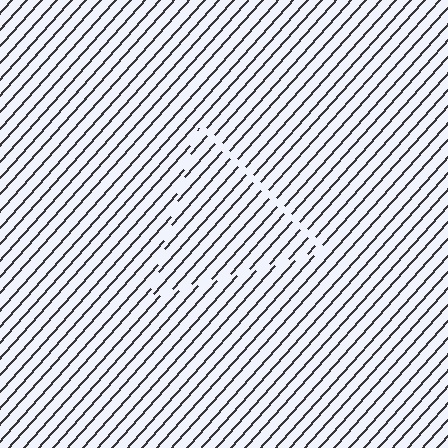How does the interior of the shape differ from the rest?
The interior of the shape contains the same grating, shifted by half a period — the contour is defined by the phase discontinuity where line-ends from the inner and outer gratings abut.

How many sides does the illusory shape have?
3 sides — the line-ends trace a triangle.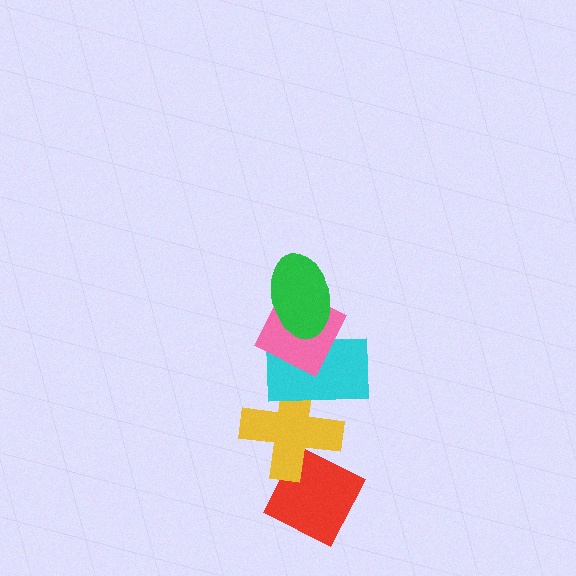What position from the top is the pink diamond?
The pink diamond is 2nd from the top.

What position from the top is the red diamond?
The red diamond is 5th from the top.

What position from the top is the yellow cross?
The yellow cross is 4th from the top.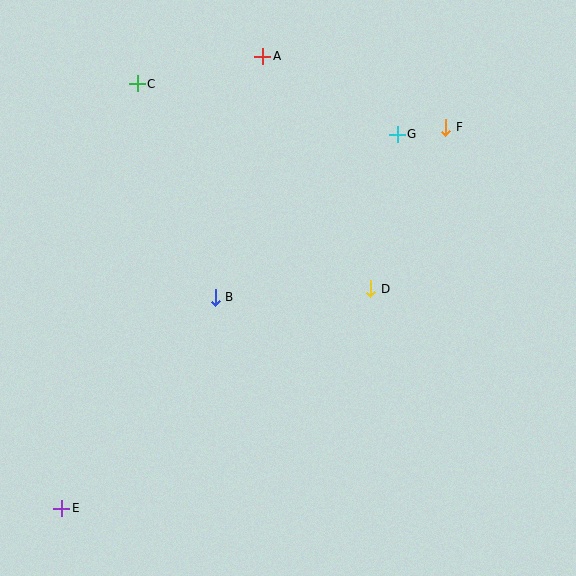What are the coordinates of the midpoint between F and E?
The midpoint between F and E is at (254, 318).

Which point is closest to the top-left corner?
Point C is closest to the top-left corner.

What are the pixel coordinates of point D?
Point D is at (371, 289).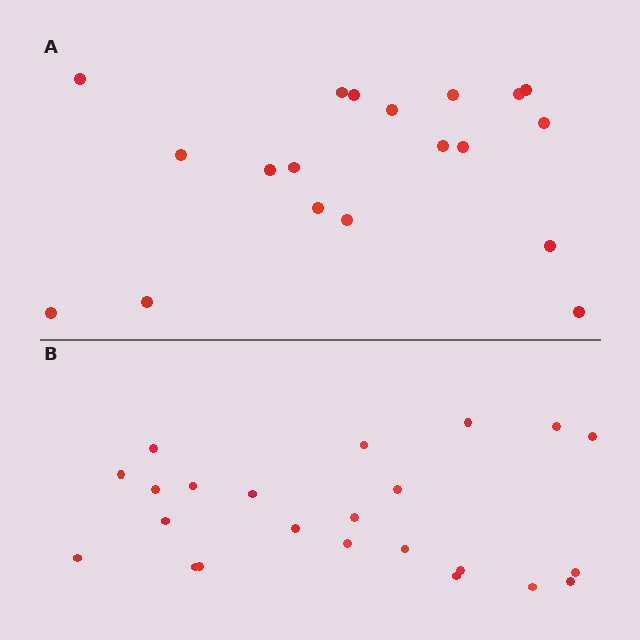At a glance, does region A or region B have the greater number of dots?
Region B (the bottom region) has more dots.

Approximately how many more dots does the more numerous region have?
Region B has about 4 more dots than region A.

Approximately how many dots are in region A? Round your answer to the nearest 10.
About 20 dots. (The exact count is 19, which rounds to 20.)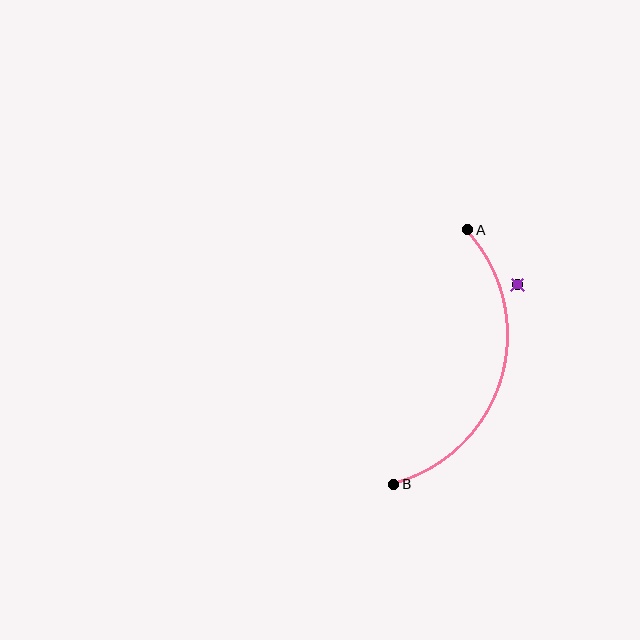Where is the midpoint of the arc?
The arc midpoint is the point on the curve farthest from the straight line joining A and B. It sits to the right of that line.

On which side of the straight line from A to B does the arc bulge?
The arc bulges to the right of the straight line connecting A and B.